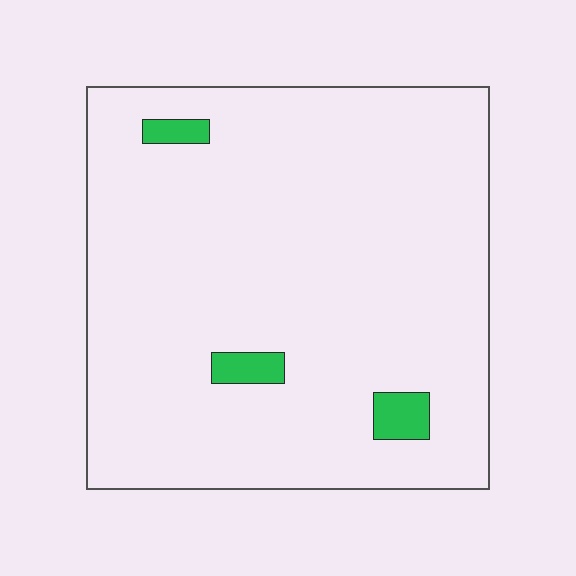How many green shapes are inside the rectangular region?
3.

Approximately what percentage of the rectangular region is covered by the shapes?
Approximately 5%.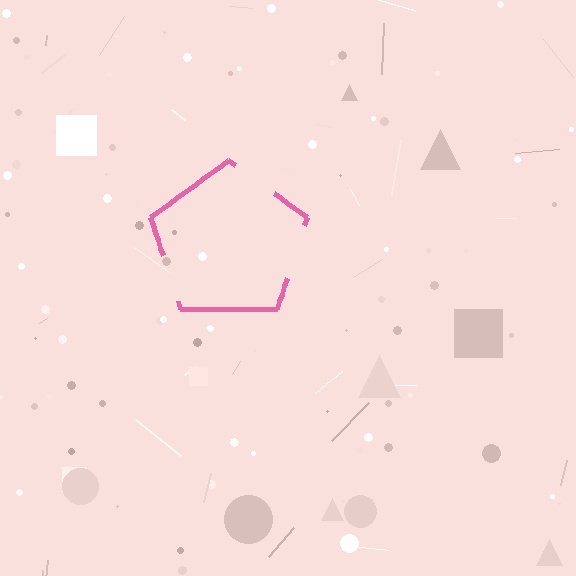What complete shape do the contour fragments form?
The contour fragments form a pentagon.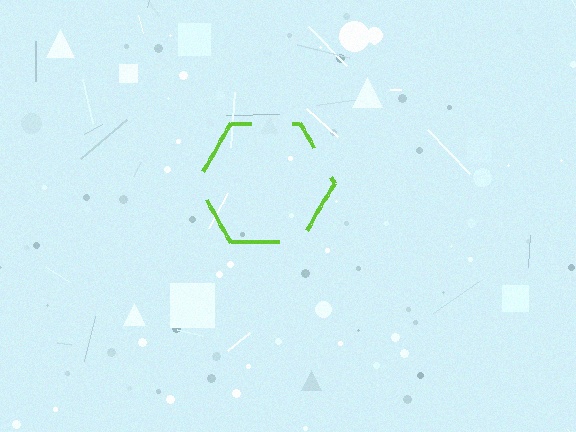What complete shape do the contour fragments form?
The contour fragments form a hexagon.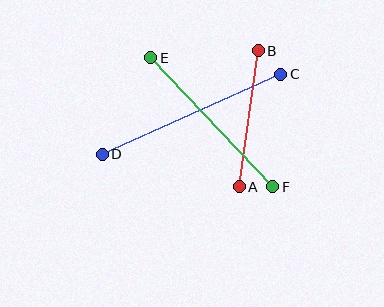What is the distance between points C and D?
The distance is approximately 196 pixels.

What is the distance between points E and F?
The distance is approximately 178 pixels.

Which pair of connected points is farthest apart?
Points C and D are farthest apart.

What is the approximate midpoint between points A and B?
The midpoint is at approximately (249, 119) pixels.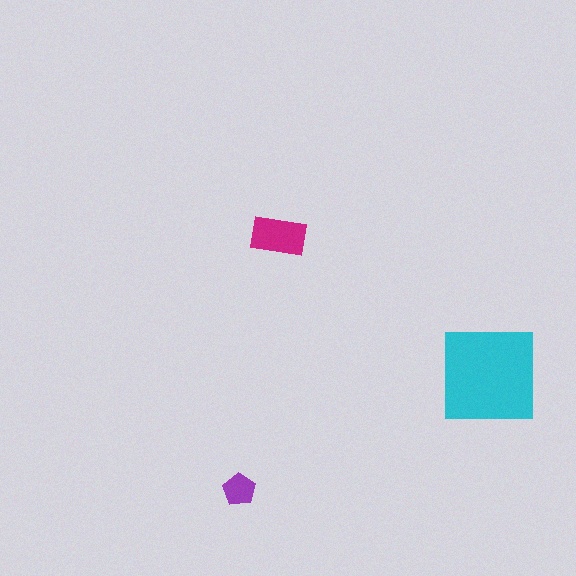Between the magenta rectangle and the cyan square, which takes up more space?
The cyan square.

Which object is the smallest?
The purple pentagon.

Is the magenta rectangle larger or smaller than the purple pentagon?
Larger.